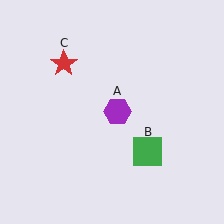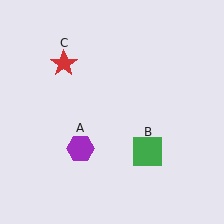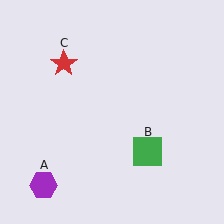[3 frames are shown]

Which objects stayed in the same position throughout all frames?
Green square (object B) and red star (object C) remained stationary.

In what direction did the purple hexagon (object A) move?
The purple hexagon (object A) moved down and to the left.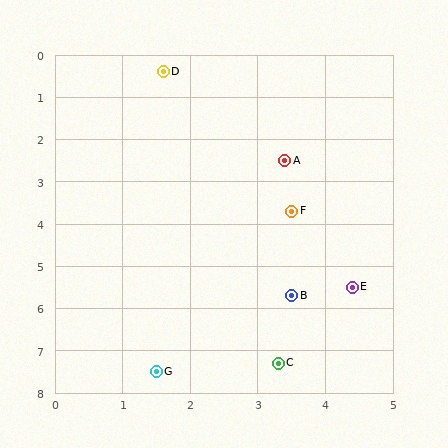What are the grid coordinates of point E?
Point E is at approximately (4.4, 5.5).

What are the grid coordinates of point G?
Point G is at approximately (1.5, 7.5).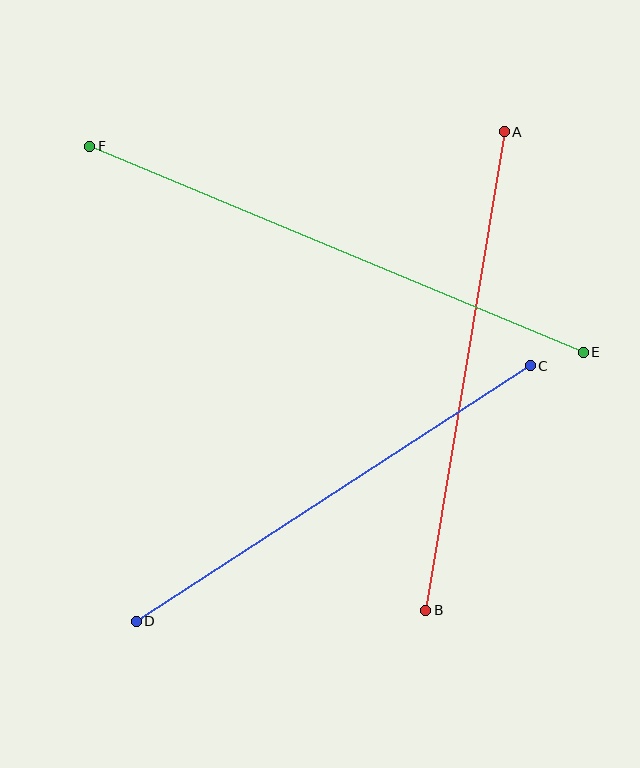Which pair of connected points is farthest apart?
Points E and F are farthest apart.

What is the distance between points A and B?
The distance is approximately 485 pixels.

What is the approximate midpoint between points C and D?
The midpoint is at approximately (333, 494) pixels.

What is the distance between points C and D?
The distance is approximately 470 pixels.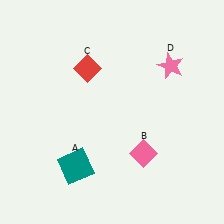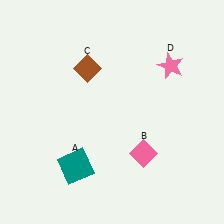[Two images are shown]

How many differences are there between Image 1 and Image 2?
There is 1 difference between the two images.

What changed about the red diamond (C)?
In Image 1, C is red. In Image 2, it changed to brown.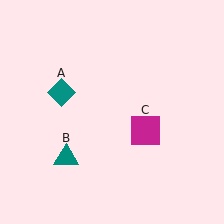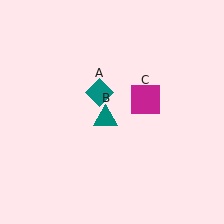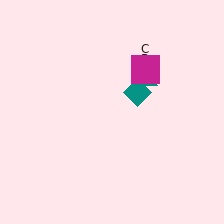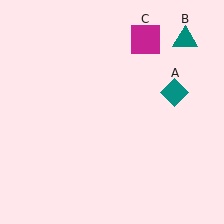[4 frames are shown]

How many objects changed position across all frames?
3 objects changed position: teal diamond (object A), teal triangle (object B), magenta square (object C).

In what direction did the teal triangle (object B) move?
The teal triangle (object B) moved up and to the right.